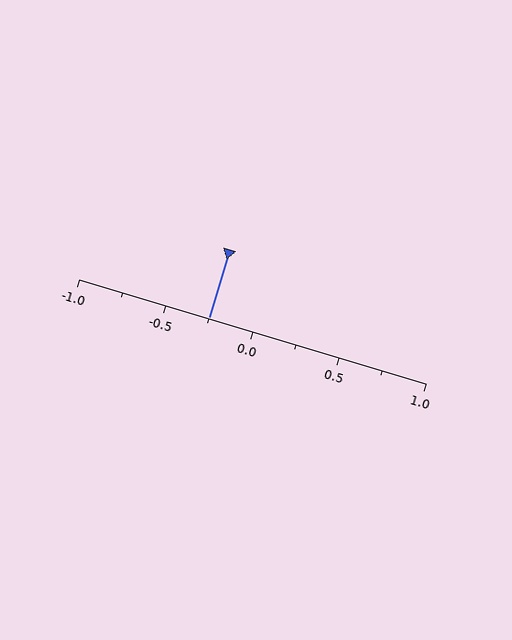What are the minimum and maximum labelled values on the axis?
The axis runs from -1.0 to 1.0.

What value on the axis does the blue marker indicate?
The marker indicates approximately -0.25.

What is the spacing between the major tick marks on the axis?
The major ticks are spaced 0.5 apart.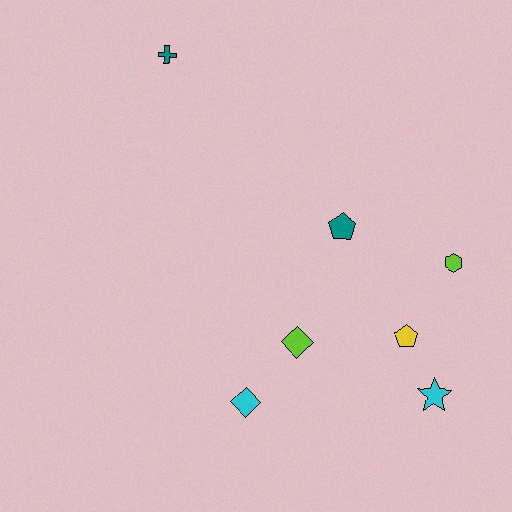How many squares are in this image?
There are no squares.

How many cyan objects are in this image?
There are 2 cyan objects.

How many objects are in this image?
There are 7 objects.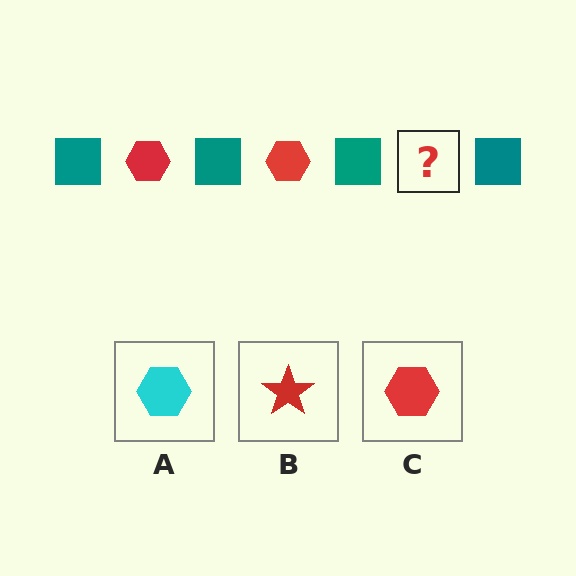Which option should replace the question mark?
Option C.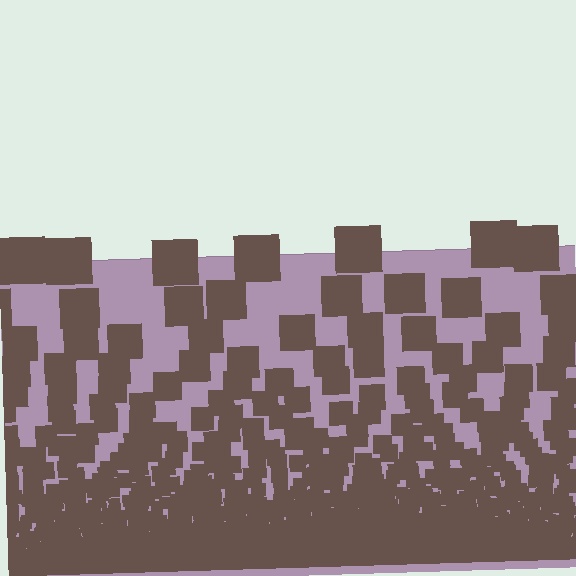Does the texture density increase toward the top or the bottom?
Density increases toward the bottom.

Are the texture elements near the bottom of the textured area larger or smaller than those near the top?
Smaller. The gradient is inverted — elements near the bottom are smaller and denser.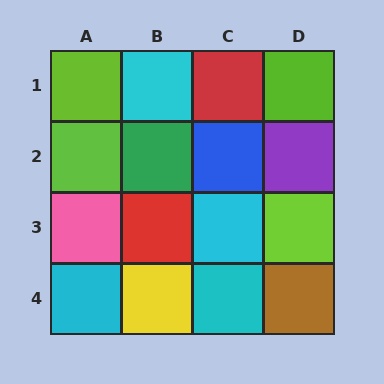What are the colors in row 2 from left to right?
Lime, green, blue, purple.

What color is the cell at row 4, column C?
Cyan.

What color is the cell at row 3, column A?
Pink.